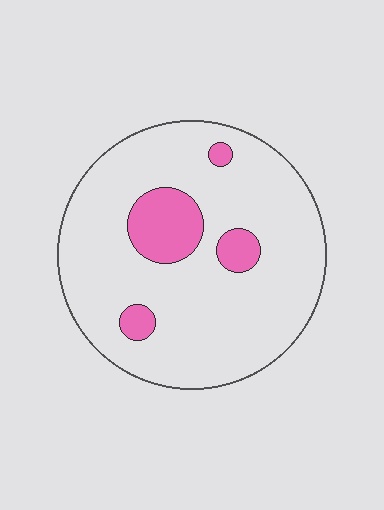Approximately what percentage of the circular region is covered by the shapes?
Approximately 15%.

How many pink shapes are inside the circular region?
4.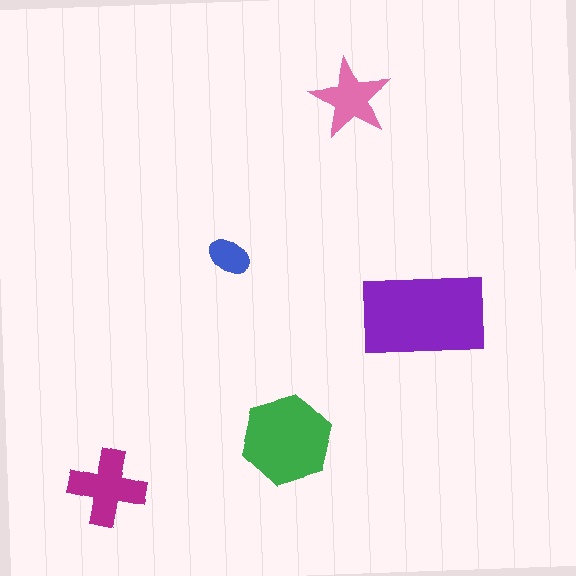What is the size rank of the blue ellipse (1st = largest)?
5th.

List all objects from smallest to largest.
The blue ellipse, the pink star, the magenta cross, the green hexagon, the purple rectangle.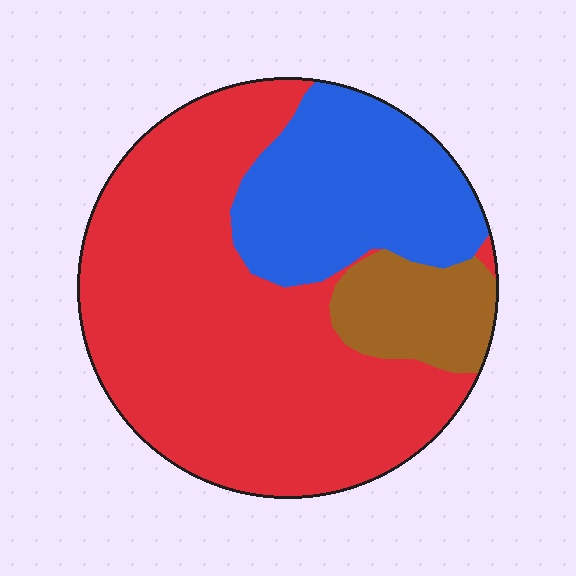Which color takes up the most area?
Red, at roughly 65%.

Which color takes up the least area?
Brown, at roughly 10%.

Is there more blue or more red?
Red.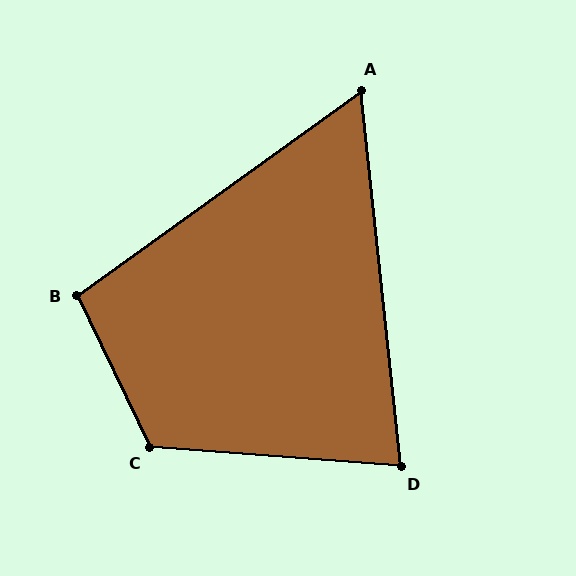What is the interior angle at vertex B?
Approximately 100 degrees (obtuse).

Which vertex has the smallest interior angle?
A, at approximately 60 degrees.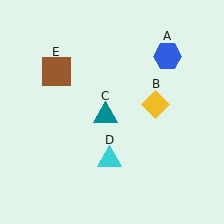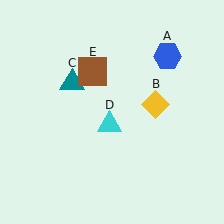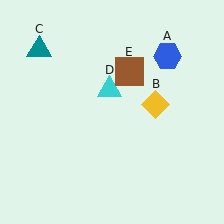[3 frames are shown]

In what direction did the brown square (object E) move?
The brown square (object E) moved right.